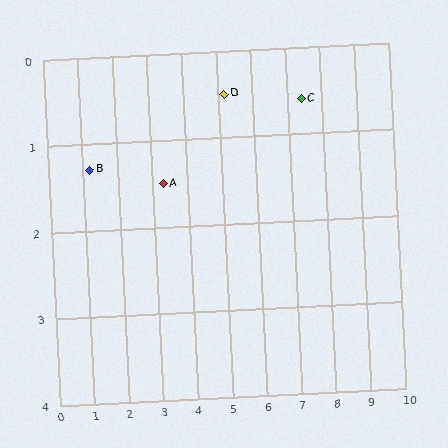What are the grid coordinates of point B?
Point B is at approximately (1.2, 1.3).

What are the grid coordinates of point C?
Point C is at approximately (7.4, 0.6).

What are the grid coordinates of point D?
Point D is at approximately (5.2, 0.5).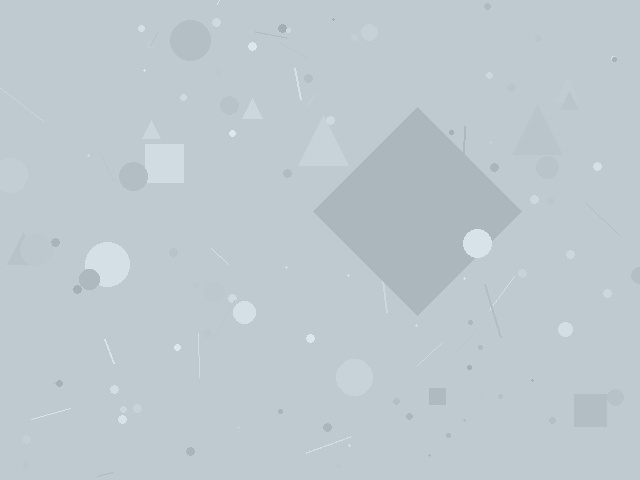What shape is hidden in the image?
A diamond is hidden in the image.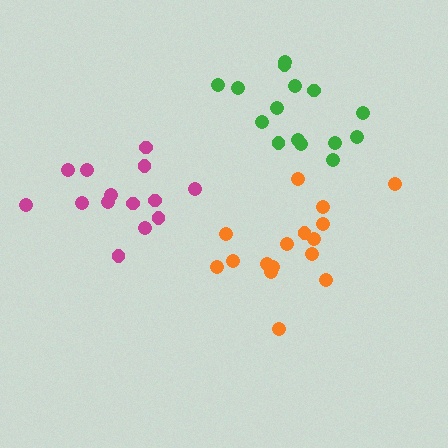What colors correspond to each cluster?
The clusters are colored: orange, magenta, green.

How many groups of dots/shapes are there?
There are 3 groups.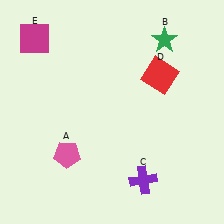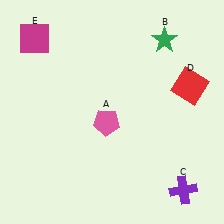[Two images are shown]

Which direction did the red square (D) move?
The red square (D) moved right.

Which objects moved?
The objects that moved are: the pink pentagon (A), the purple cross (C), the red square (D).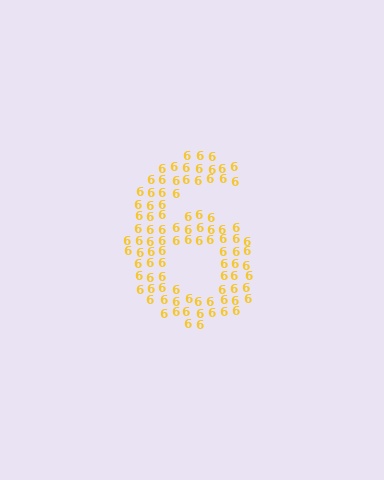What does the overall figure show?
The overall figure shows the digit 6.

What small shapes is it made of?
It is made of small digit 6's.